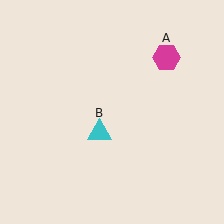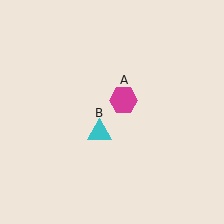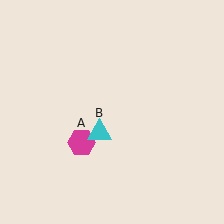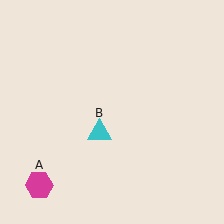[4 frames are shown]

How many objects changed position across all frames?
1 object changed position: magenta hexagon (object A).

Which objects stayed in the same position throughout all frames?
Cyan triangle (object B) remained stationary.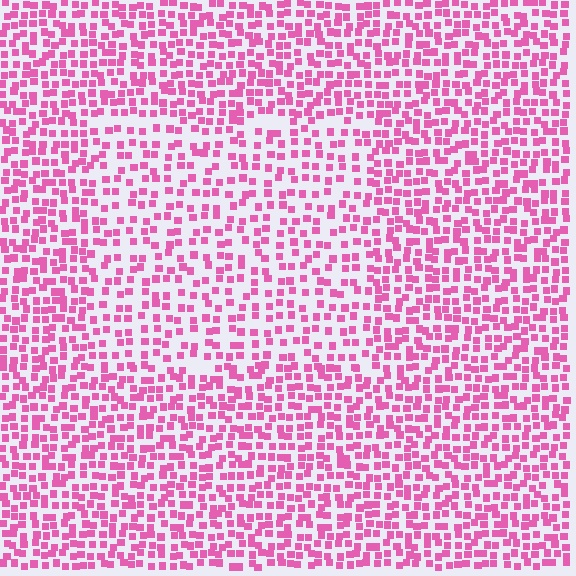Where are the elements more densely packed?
The elements are more densely packed outside the rectangle boundary.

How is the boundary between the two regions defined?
The boundary is defined by a change in element density (approximately 1.6x ratio). All elements are the same color, size, and shape.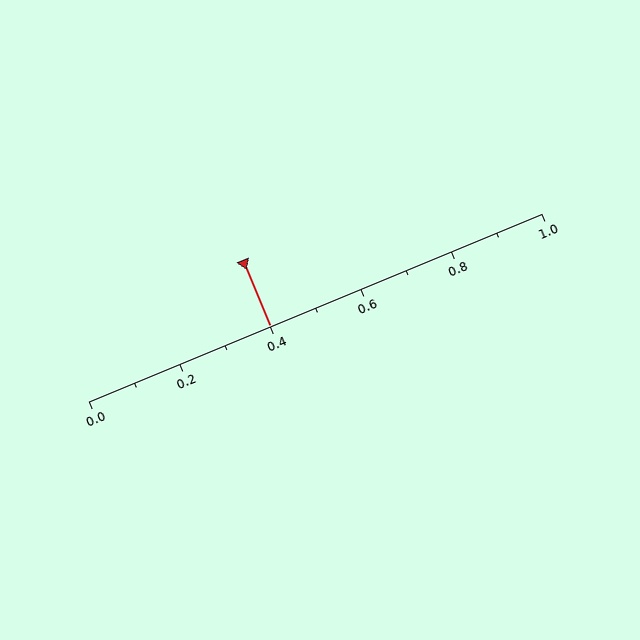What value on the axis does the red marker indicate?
The marker indicates approximately 0.4.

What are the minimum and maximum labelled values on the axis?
The axis runs from 0.0 to 1.0.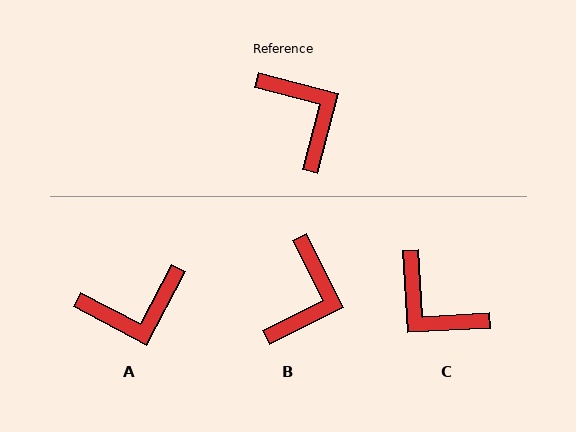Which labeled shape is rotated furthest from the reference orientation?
C, about 162 degrees away.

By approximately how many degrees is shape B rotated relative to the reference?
Approximately 49 degrees clockwise.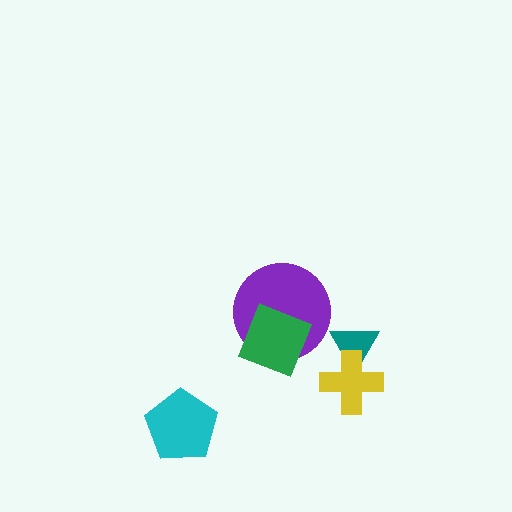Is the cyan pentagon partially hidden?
No, no other shape covers it.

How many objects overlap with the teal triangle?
1 object overlaps with the teal triangle.